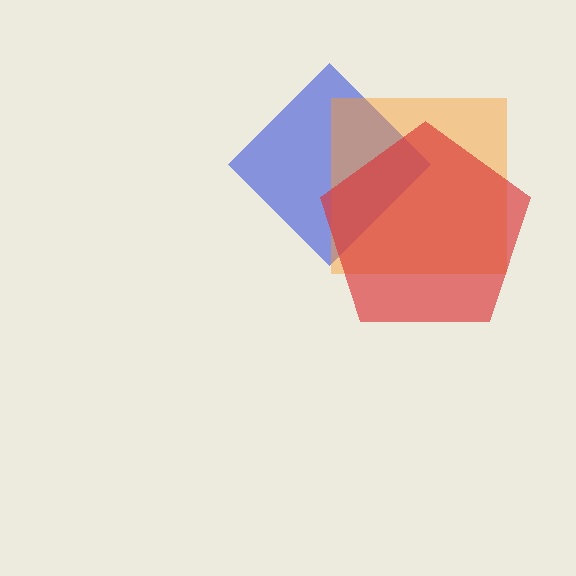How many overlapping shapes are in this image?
There are 3 overlapping shapes in the image.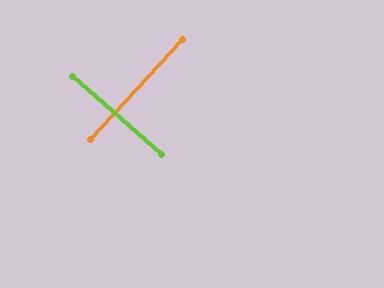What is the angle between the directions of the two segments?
Approximately 89 degrees.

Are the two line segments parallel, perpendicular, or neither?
Perpendicular — they meet at approximately 89°.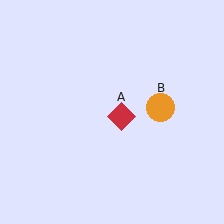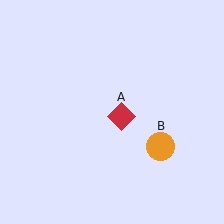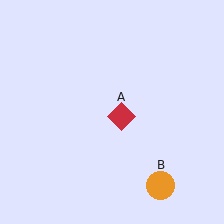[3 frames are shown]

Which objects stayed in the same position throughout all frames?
Red diamond (object A) remained stationary.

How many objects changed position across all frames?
1 object changed position: orange circle (object B).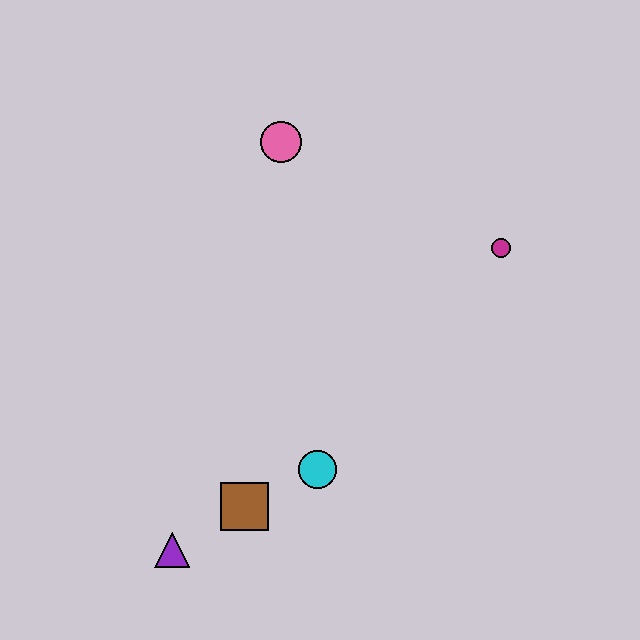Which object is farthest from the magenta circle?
The purple triangle is farthest from the magenta circle.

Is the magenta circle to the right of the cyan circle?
Yes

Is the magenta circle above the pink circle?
No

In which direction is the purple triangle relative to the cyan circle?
The purple triangle is to the left of the cyan circle.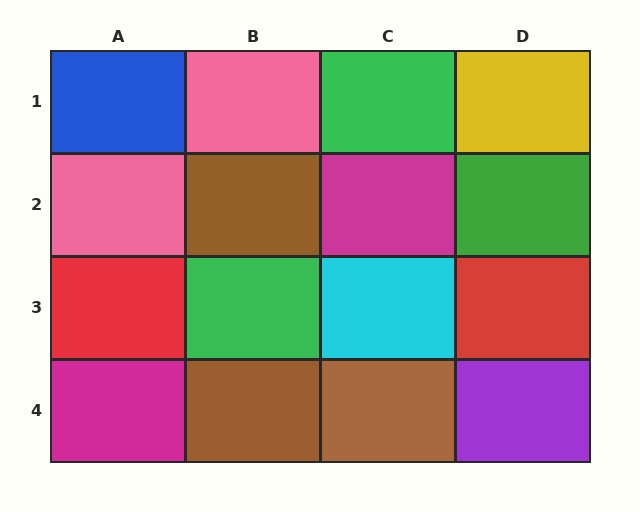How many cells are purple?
1 cell is purple.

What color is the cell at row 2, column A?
Pink.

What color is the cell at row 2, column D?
Green.